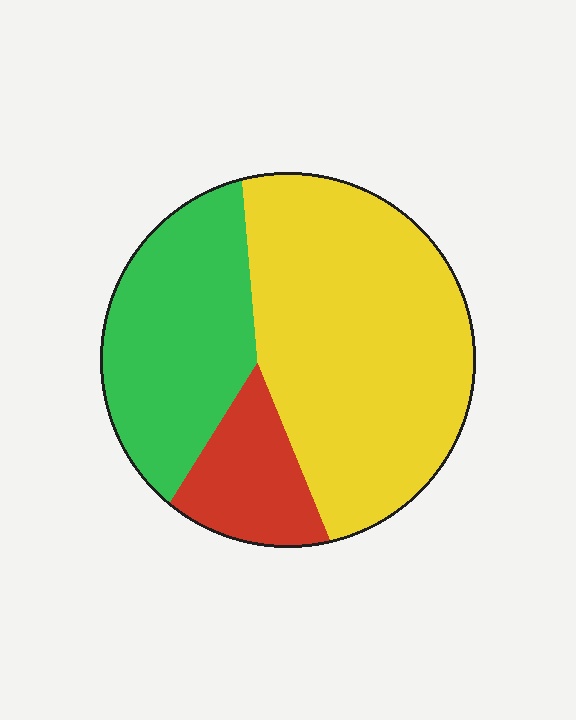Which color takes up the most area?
Yellow, at roughly 55%.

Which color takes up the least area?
Red, at roughly 15%.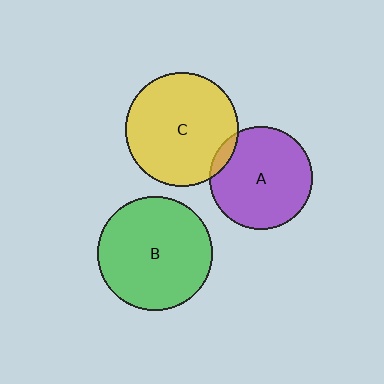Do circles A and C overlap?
Yes.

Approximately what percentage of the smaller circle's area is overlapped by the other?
Approximately 5%.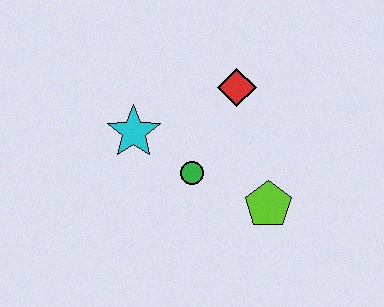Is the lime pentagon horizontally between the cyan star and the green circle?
No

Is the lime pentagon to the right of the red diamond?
Yes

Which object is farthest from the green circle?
The red diamond is farthest from the green circle.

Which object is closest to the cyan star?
The green circle is closest to the cyan star.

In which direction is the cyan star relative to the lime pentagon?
The cyan star is to the left of the lime pentagon.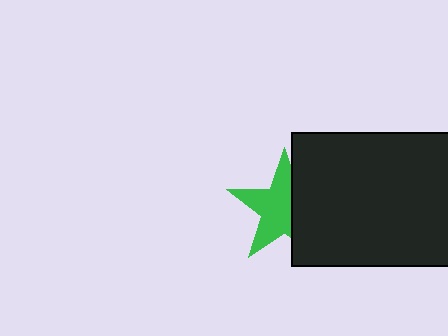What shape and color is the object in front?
The object in front is a black rectangle.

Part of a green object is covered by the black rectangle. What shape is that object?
It is a star.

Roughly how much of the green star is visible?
About half of it is visible (roughly 63%).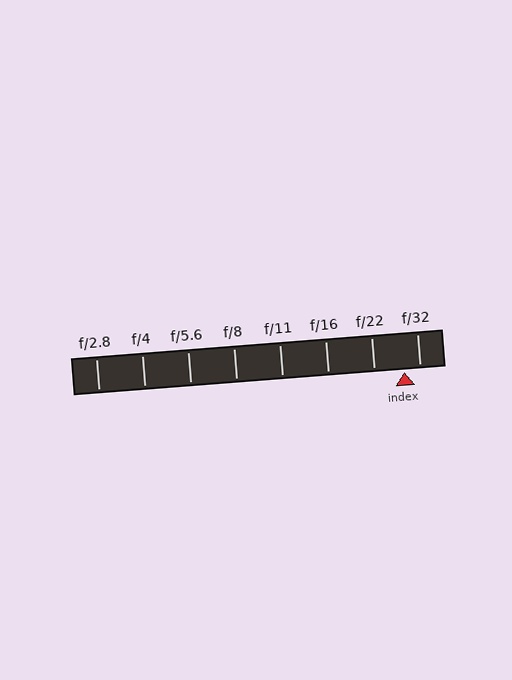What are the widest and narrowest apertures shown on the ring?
The widest aperture shown is f/2.8 and the narrowest is f/32.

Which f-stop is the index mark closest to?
The index mark is closest to f/32.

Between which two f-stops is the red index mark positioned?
The index mark is between f/22 and f/32.